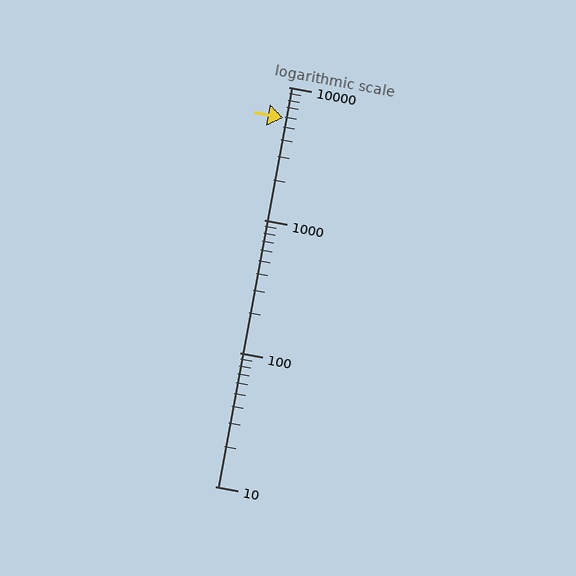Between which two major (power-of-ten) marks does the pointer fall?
The pointer is between 1000 and 10000.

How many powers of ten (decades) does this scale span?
The scale spans 3 decades, from 10 to 10000.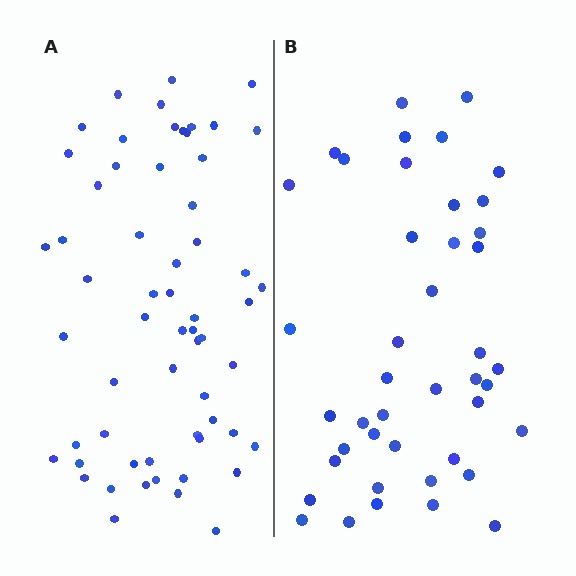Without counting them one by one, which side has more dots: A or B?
Region A (the left region) has more dots.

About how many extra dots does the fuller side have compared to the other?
Region A has approximately 15 more dots than region B.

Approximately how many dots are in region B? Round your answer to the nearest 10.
About 40 dots. (The exact count is 43, which rounds to 40.)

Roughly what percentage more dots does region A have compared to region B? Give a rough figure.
About 40% more.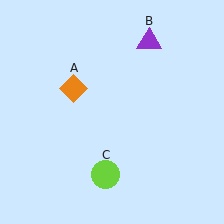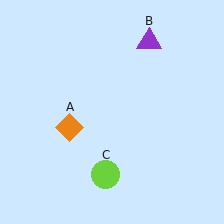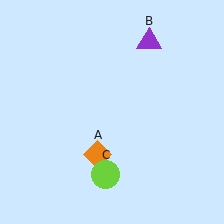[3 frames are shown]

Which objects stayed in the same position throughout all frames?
Purple triangle (object B) and lime circle (object C) remained stationary.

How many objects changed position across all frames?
1 object changed position: orange diamond (object A).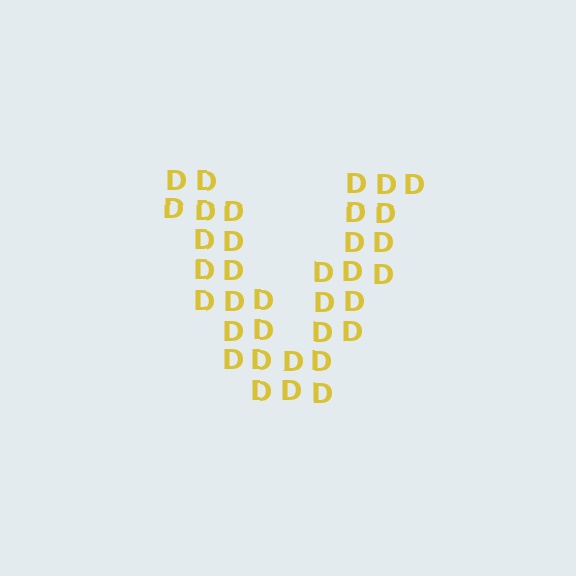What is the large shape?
The large shape is the letter V.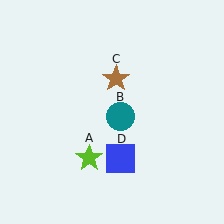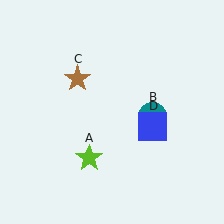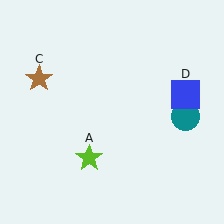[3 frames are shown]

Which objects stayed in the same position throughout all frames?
Lime star (object A) remained stationary.